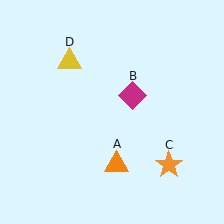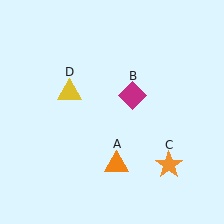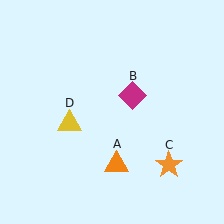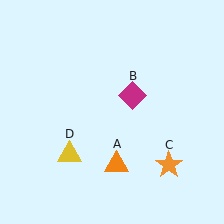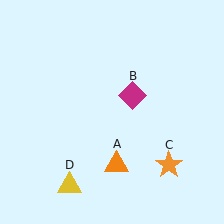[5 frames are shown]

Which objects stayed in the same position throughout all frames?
Orange triangle (object A) and magenta diamond (object B) and orange star (object C) remained stationary.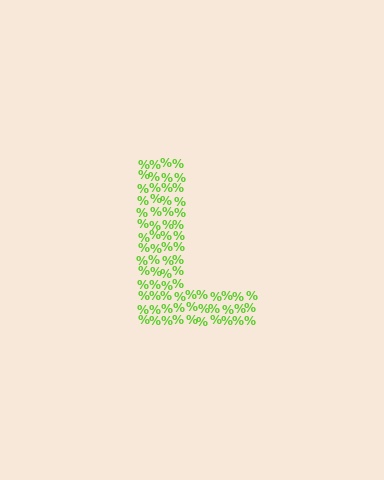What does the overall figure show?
The overall figure shows the letter L.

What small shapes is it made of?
It is made of small percent signs.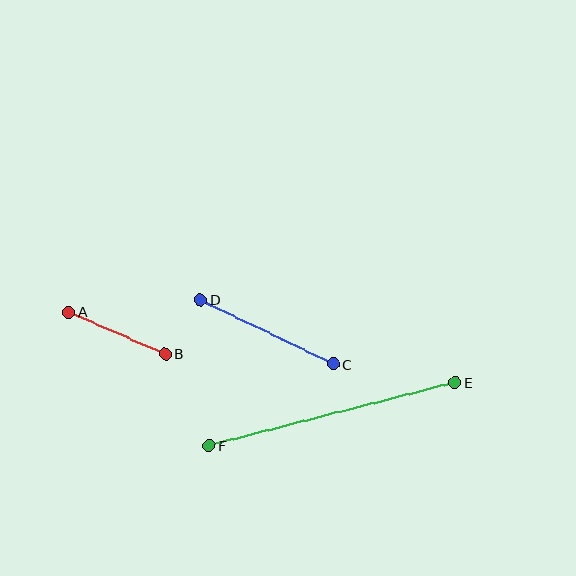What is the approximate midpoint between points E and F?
The midpoint is at approximately (332, 414) pixels.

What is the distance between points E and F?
The distance is approximately 254 pixels.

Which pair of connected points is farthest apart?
Points E and F are farthest apart.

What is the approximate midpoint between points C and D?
The midpoint is at approximately (267, 332) pixels.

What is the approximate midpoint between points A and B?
The midpoint is at approximately (117, 333) pixels.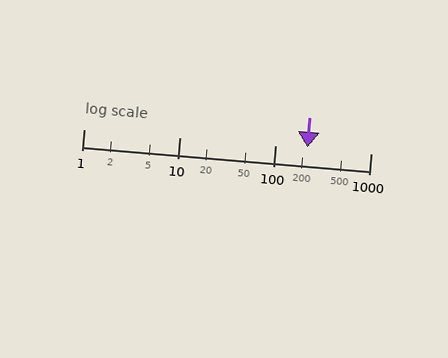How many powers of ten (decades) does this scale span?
The scale spans 3 decades, from 1 to 1000.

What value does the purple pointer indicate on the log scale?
The pointer indicates approximately 220.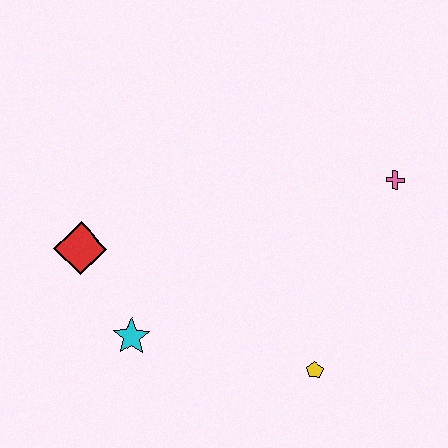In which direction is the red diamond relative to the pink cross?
The red diamond is to the left of the pink cross.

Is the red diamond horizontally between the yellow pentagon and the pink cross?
No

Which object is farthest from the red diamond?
The pink cross is farthest from the red diamond.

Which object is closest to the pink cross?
The yellow pentagon is closest to the pink cross.